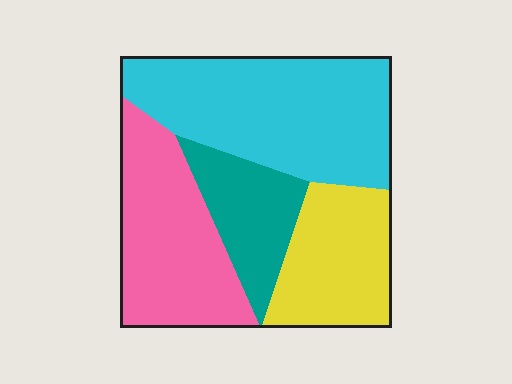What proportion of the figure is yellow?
Yellow takes up about one fifth (1/5) of the figure.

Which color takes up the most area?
Cyan, at roughly 35%.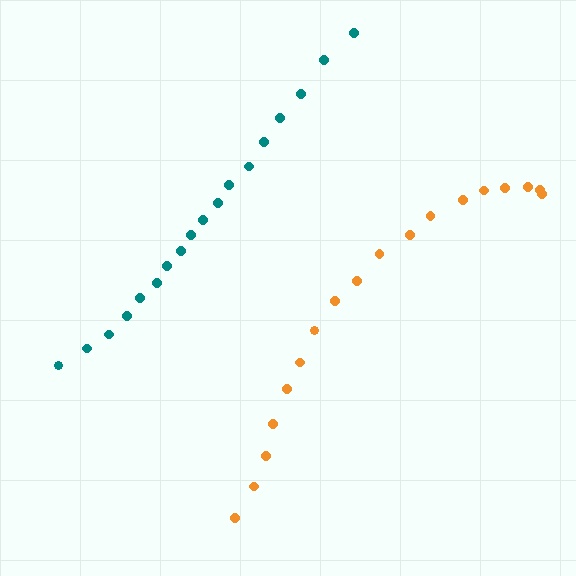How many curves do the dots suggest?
There are 2 distinct paths.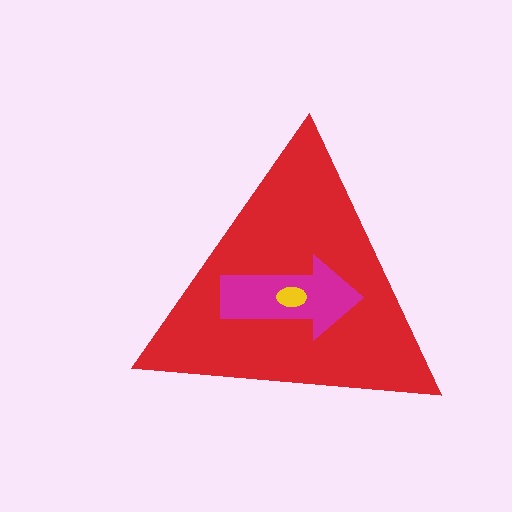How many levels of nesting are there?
3.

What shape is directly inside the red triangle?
The magenta arrow.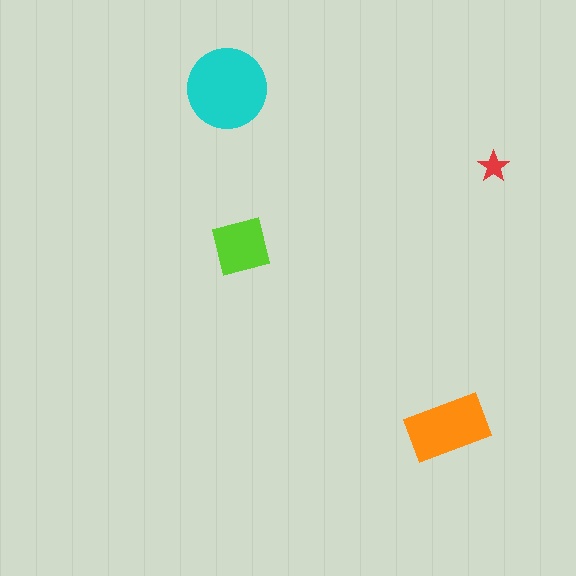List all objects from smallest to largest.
The red star, the lime square, the orange rectangle, the cyan circle.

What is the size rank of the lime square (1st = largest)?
3rd.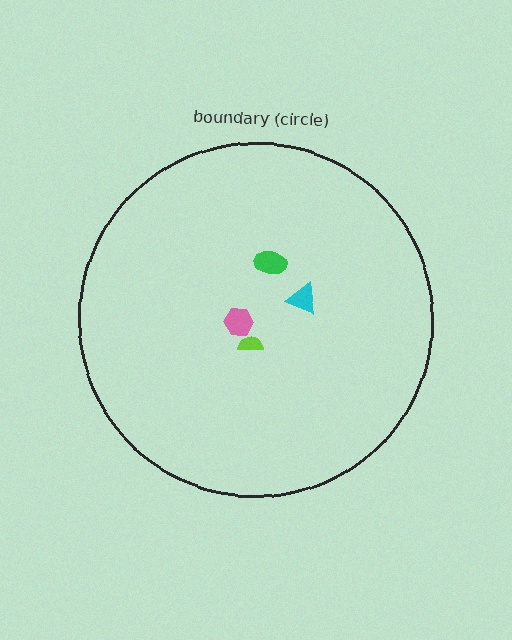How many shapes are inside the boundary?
4 inside, 0 outside.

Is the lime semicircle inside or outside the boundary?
Inside.